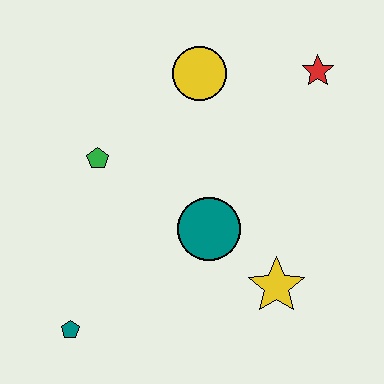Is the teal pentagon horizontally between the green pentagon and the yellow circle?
No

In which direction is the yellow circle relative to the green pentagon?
The yellow circle is to the right of the green pentagon.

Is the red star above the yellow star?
Yes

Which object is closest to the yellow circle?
The red star is closest to the yellow circle.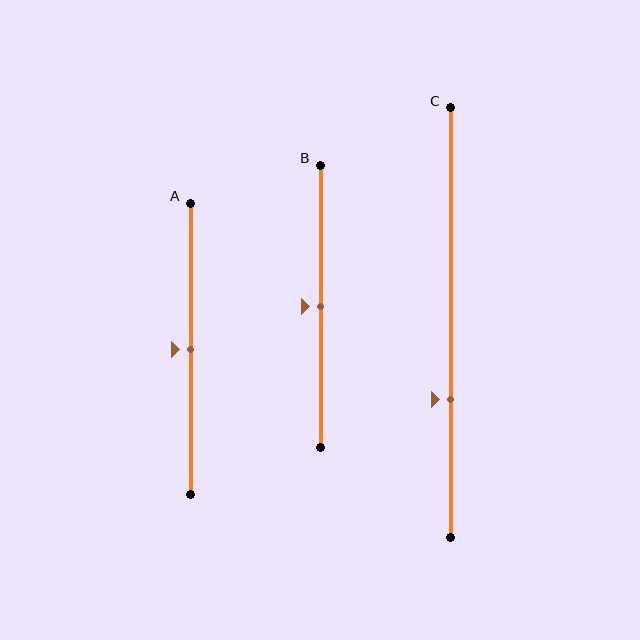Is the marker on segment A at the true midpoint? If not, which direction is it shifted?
Yes, the marker on segment A is at the true midpoint.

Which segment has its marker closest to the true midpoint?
Segment A has its marker closest to the true midpoint.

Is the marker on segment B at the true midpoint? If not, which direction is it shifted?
Yes, the marker on segment B is at the true midpoint.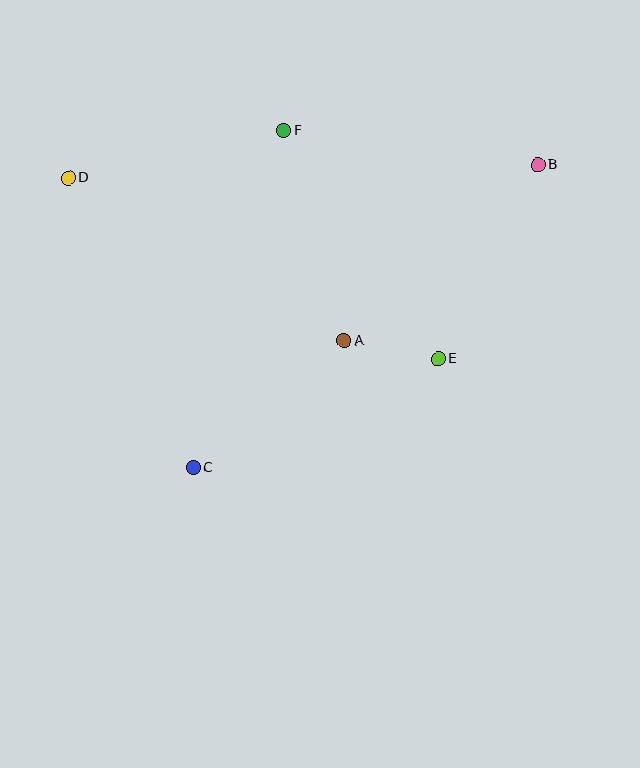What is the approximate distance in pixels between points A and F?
The distance between A and F is approximately 219 pixels.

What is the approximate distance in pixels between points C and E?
The distance between C and E is approximately 268 pixels.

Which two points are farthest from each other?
Points B and D are farthest from each other.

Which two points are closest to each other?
Points A and E are closest to each other.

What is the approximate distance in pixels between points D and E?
The distance between D and E is approximately 412 pixels.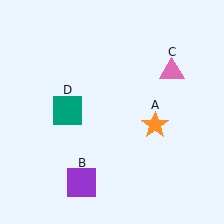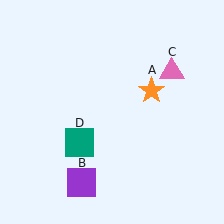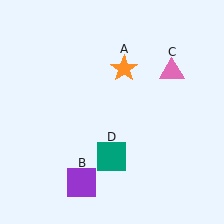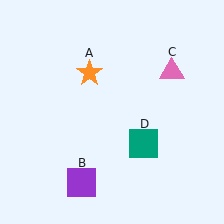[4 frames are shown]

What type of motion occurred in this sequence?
The orange star (object A), teal square (object D) rotated counterclockwise around the center of the scene.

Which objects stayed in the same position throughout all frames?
Purple square (object B) and pink triangle (object C) remained stationary.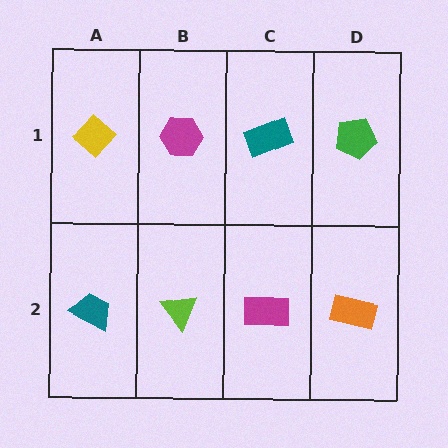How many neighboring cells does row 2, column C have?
3.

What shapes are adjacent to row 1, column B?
A lime triangle (row 2, column B), a yellow diamond (row 1, column A), a teal rectangle (row 1, column C).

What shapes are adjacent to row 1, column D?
An orange rectangle (row 2, column D), a teal rectangle (row 1, column C).